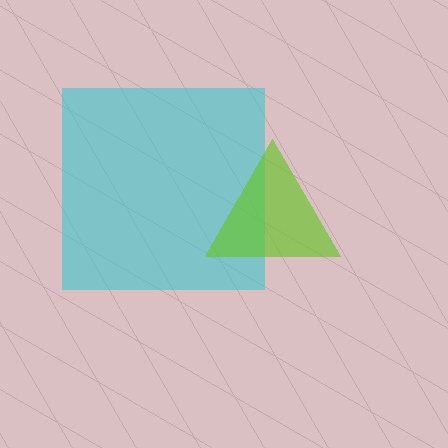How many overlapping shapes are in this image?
There are 2 overlapping shapes in the image.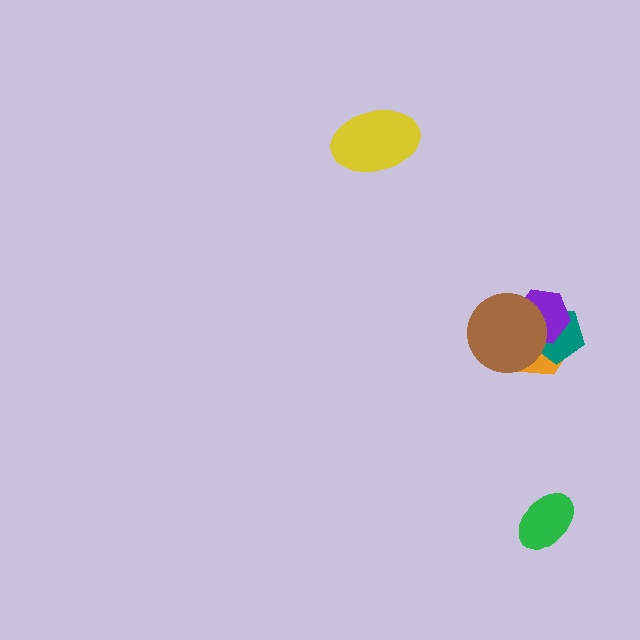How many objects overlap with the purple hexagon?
3 objects overlap with the purple hexagon.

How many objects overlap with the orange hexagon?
3 objects overlap with the orange hexagon.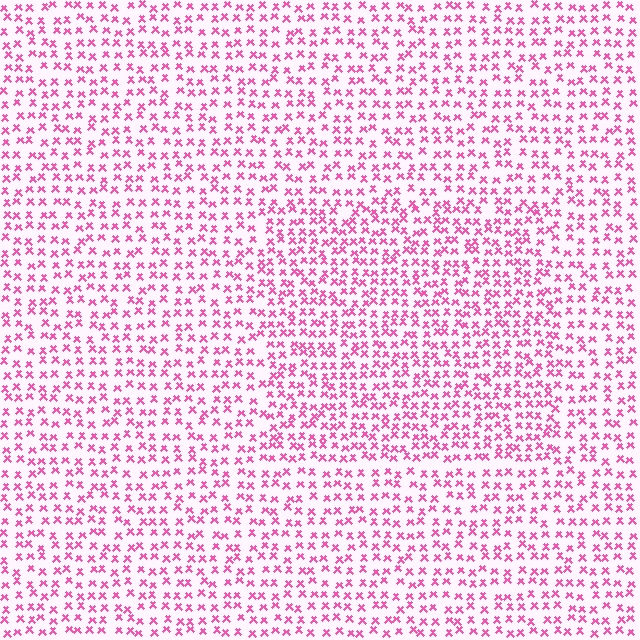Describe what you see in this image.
The image contains small pink elements arranged at two different densities. A rectangle-shaped region is visible where the elements are more densely packed than the surrounding area.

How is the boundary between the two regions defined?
The boundary is defined by a change in element density (approximately 1.4x ratio). All elements are the same color, size, and shape.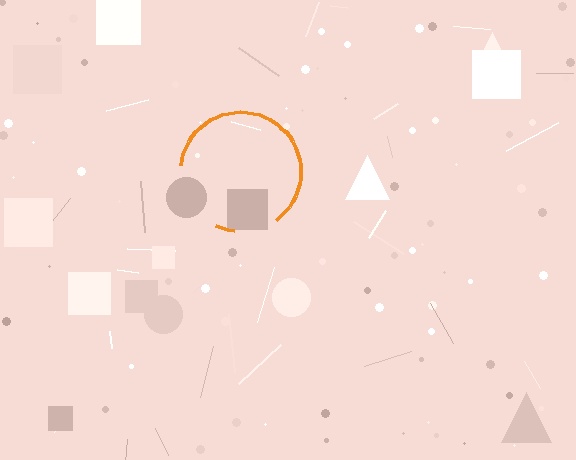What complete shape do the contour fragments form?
The contour fragments form a circle.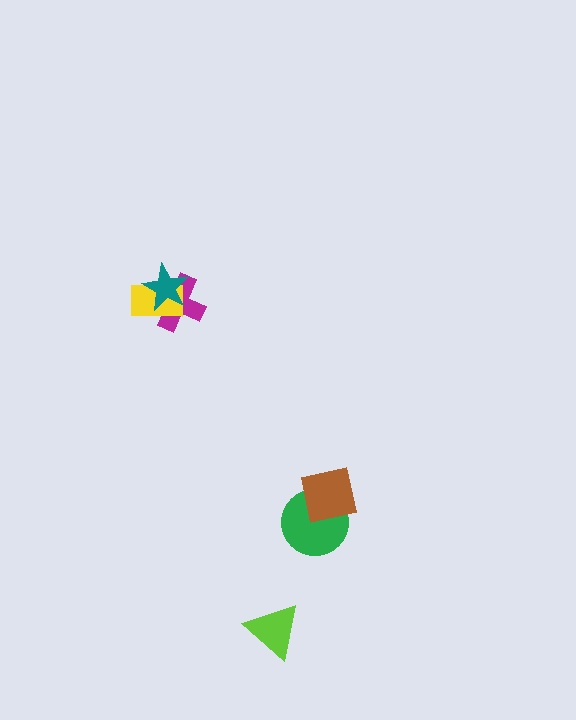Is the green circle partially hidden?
Yes, it is partially covered by another shape.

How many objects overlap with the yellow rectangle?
2 objects overlap with the yellow rectangle.